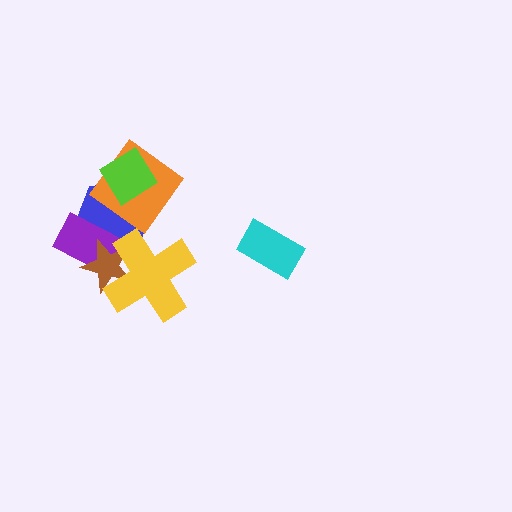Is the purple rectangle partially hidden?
Yes, it is partially covered by another shape.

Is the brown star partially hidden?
Yes, it is partially covered by another shape.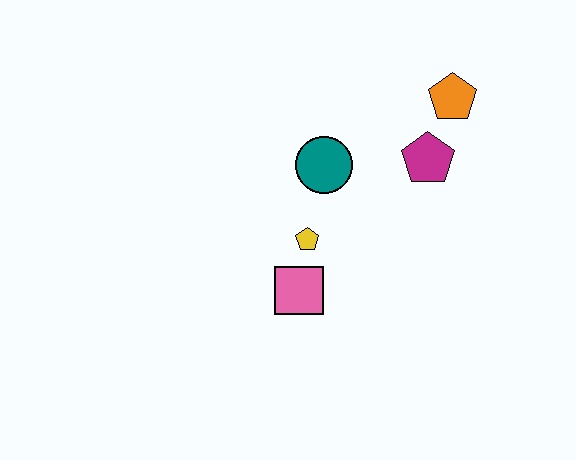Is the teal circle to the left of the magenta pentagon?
Yes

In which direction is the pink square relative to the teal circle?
The pink square is below the teal circle.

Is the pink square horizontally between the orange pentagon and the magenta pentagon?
No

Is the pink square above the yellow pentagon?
No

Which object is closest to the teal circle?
The yellow pentagon is closest to the teal circle.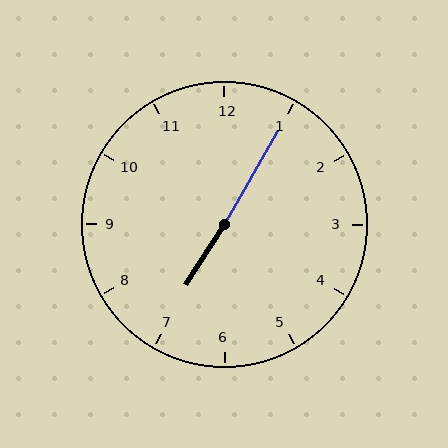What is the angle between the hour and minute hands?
Approximately 178 degrees.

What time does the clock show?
7:05.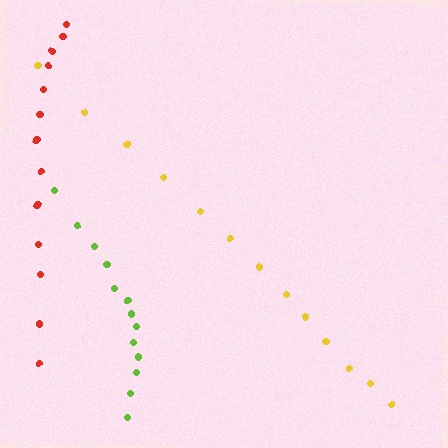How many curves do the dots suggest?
There are 3 distinct paths.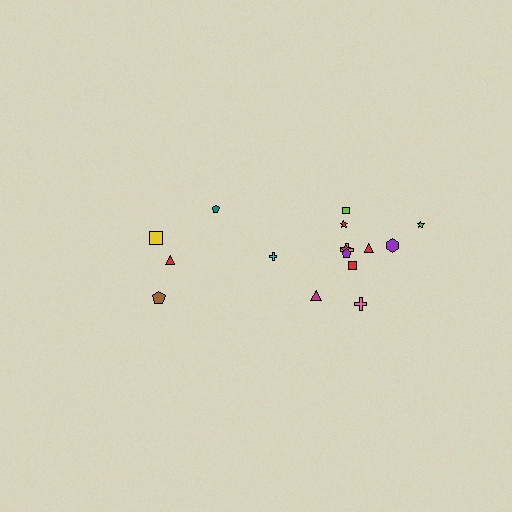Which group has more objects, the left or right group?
The right group.